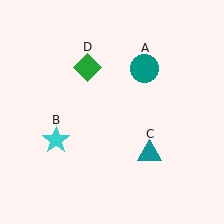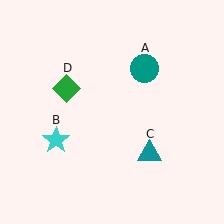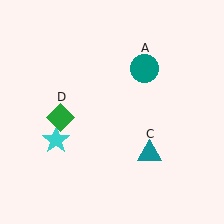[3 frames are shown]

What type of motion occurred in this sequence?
The green diamond (object D) rotated counterclockwise around the center of the scene.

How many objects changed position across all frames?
1 object changed position: green diamond (object D).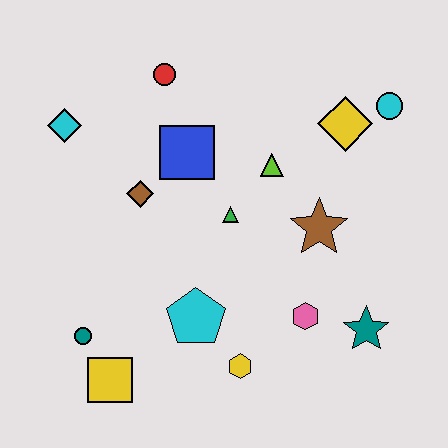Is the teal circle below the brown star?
Yes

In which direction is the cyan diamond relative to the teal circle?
The cyan diamond is above the teal circle.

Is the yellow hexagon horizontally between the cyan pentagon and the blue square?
No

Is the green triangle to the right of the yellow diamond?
No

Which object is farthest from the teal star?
The cyan diamond is farthest from the teal star.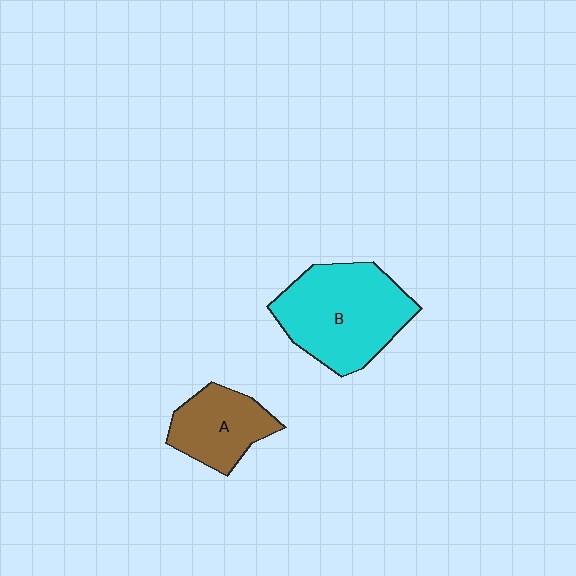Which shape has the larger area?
Shape B (cyan).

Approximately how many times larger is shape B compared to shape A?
Approximately 1.7 times.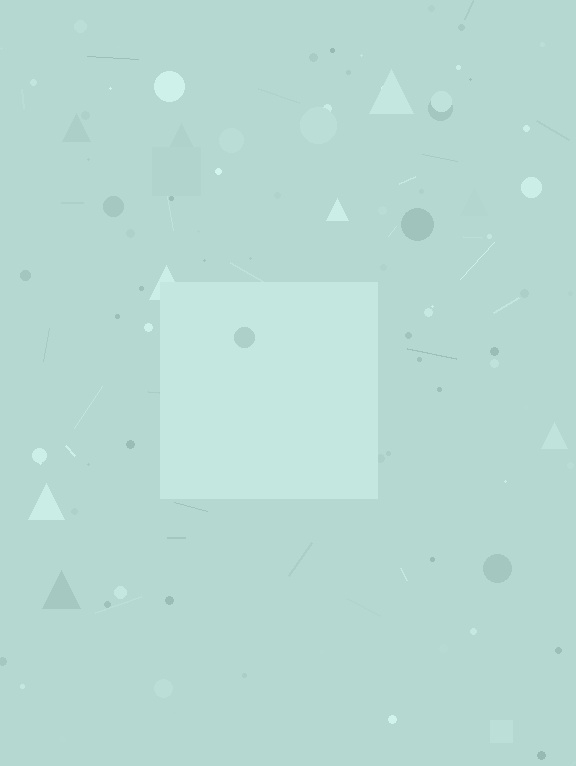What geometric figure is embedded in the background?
A square is embedded in the background.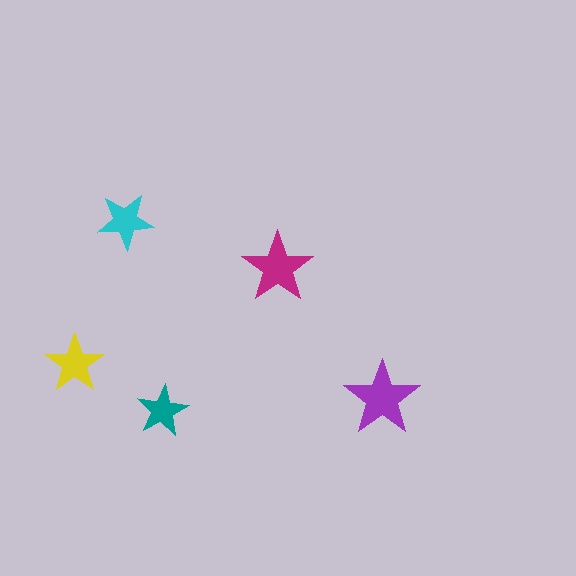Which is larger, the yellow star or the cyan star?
The yellow one.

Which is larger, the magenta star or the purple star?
The purple one.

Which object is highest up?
The cyan star is topmost.